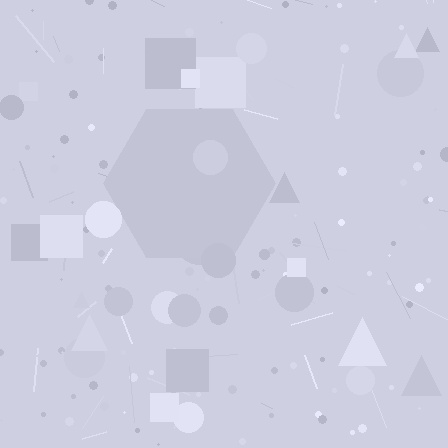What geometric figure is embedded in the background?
A hexagon is embedded in the background.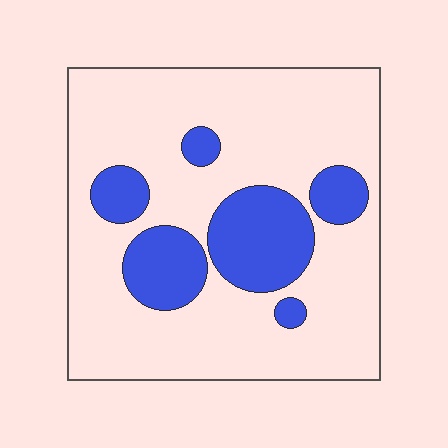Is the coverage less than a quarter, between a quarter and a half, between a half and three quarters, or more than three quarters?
Less than a quarter.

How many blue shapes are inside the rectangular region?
6.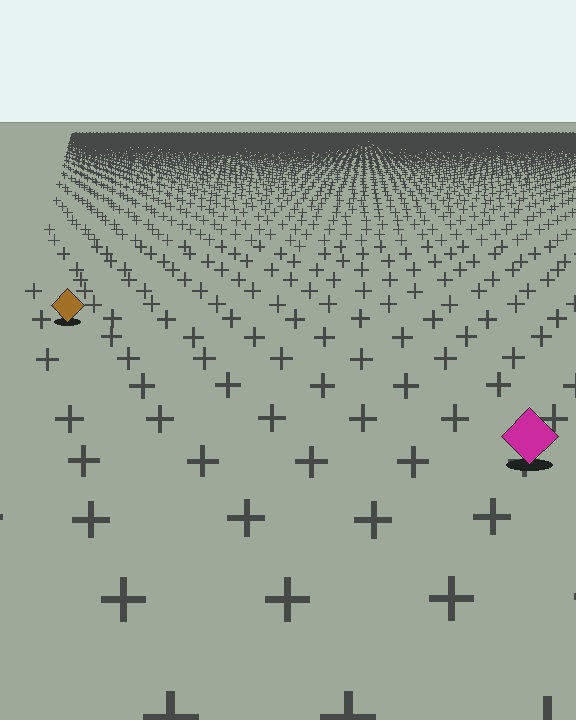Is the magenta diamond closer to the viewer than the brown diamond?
Yes. The magenta diamond is closer — you can tell from the texture gradient: the ground texture is coarser near it.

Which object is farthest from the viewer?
The brown diamond is farthest from the viewer. It appears smaller and the ground texture around it is denser.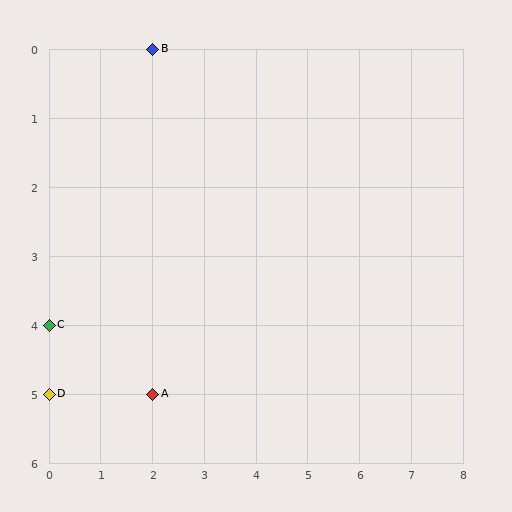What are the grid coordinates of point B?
Point B is at grid coordinates (2, 0).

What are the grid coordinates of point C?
Point C is at grid coordinates (0, 4).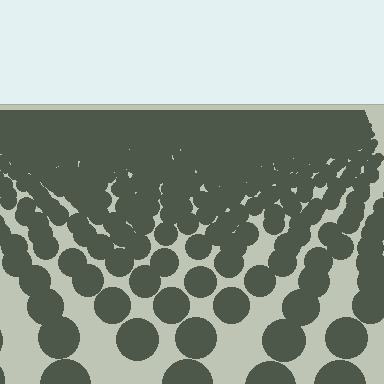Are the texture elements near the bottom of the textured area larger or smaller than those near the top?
Larger. Near the bottom, elements are closer to the viewer and appear at a bigger on-screen size.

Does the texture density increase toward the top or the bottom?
Density increases toward the top.